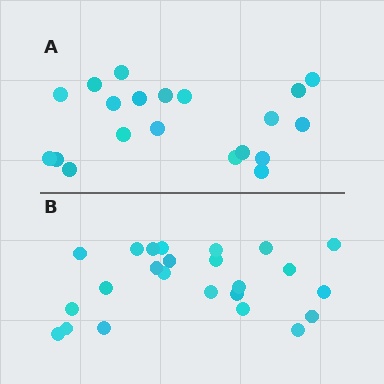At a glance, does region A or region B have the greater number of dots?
Region B (the bottom region) has more dots.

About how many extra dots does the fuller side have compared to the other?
Region B has about 4 more dots than region A.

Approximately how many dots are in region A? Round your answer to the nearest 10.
About 20 dots.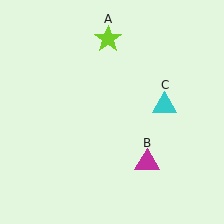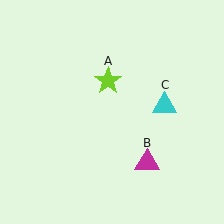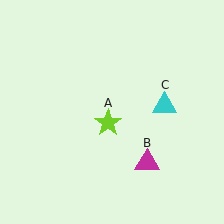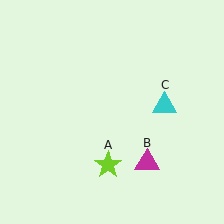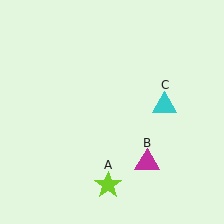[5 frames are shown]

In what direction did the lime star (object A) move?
The lime star (object A) moved down.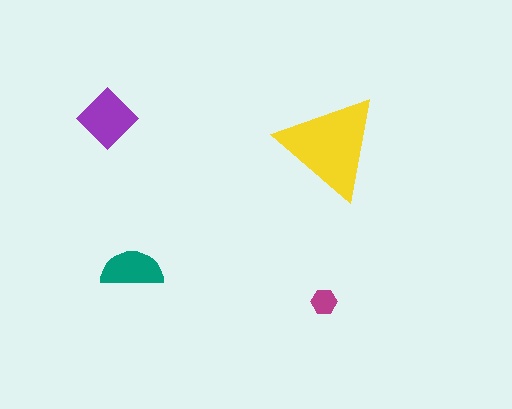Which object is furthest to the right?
The yellow triangle is rightmost.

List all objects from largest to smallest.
The yellow triangle, the purple diamond, the teal semicircle, the magenta hexagon.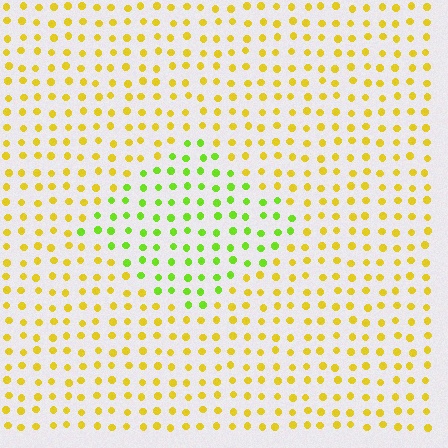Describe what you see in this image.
The image is filled with small yellow elements in a uniform arrangement. A diamond-shaped region is visible where the elements are tinted to a slightly different hue, forming a subtle color boundary.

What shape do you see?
I see a diamond.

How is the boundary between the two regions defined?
The boundary is defined purely by a slight shift in hue (about 44 degrees). Spacing, size, and orientation are identical on both sides.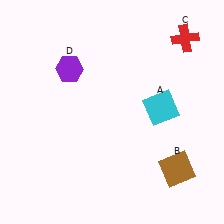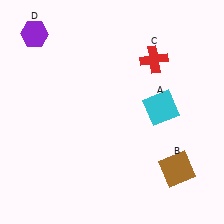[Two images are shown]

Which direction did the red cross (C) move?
The red cross (C) moved left.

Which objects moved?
The objects that moved are: the red cross (C), the purple hexagon (D).